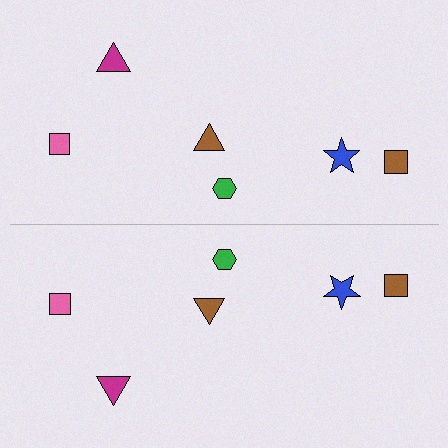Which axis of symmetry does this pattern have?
The pattern has a horizontal axis of symmetry running through the center of the image.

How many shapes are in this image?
There are 12 shapes in this image.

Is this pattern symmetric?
Yes, this pattern has bilateral (reflection) symmetry.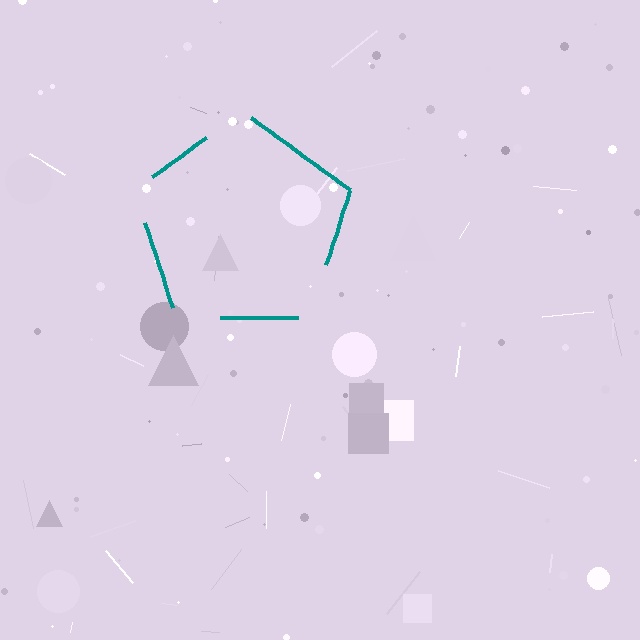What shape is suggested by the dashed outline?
The dashed outline suggests a pentagon.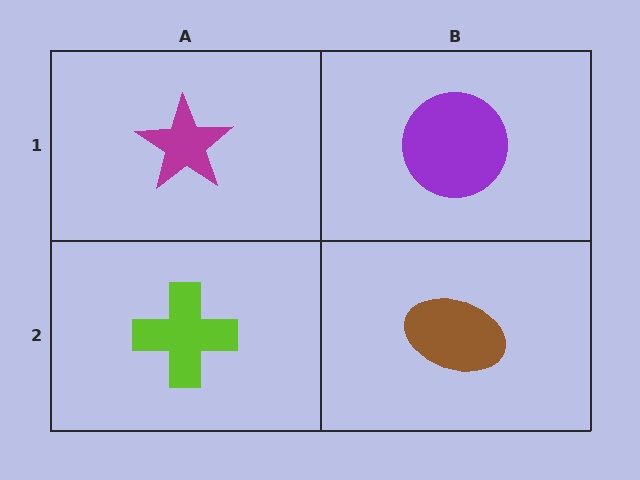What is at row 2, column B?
A brown ellipse.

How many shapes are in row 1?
2 shapes.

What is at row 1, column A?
A magenta star.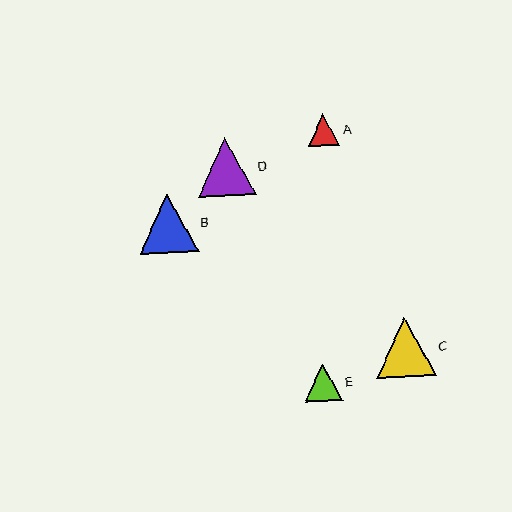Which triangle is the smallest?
Triangle A is the smallest with a size of approximately 32 pixels.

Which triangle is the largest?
Triangle C is the largest with a size of approximately 60 pixels.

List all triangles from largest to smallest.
From largest to smallest: C, B, D, E, A.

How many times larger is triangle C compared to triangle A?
Triangle C is approximately 1.9 times the size of triangle A.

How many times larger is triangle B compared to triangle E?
Triangle B is approximately 1.6 times the size of triangle E.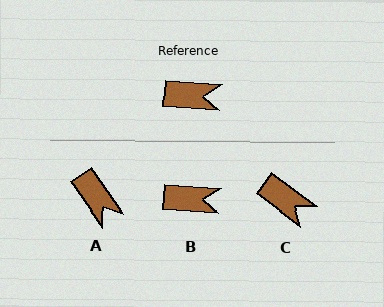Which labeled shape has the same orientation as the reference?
B.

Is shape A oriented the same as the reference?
No, it is off by about 51 degrees.